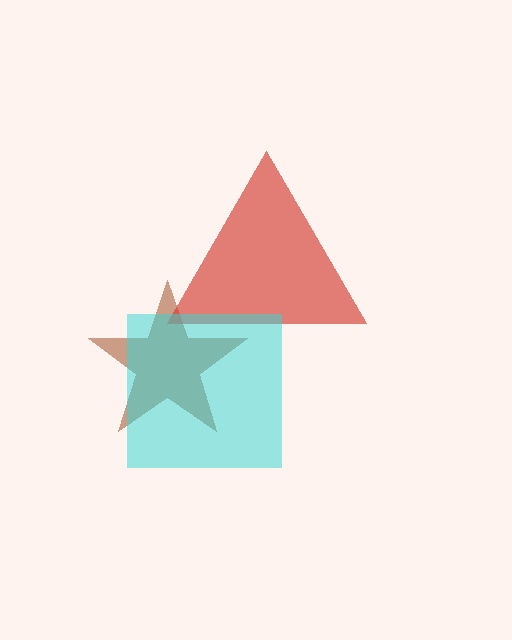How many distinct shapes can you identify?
There are 3 distinct shapes: a brown star, a red triangle, a cyan square.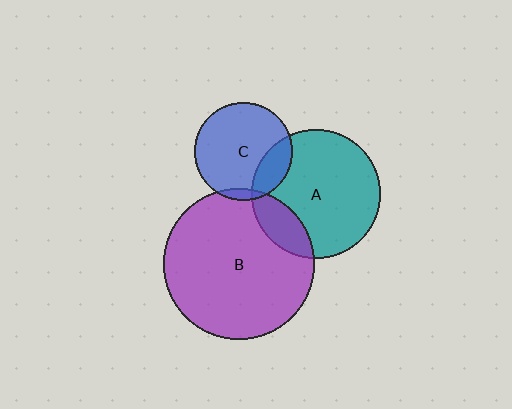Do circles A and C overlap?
Yes.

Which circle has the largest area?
Circle B (purple).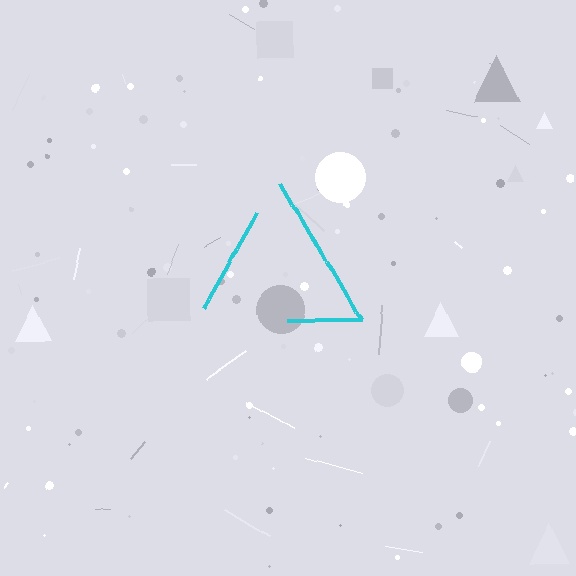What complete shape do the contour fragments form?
The contour fragments form a triangle.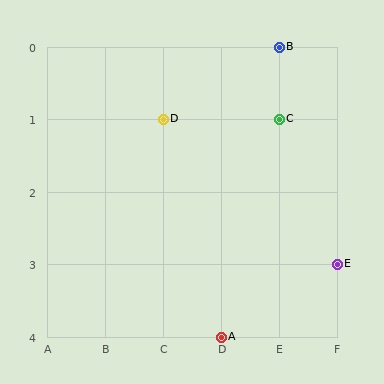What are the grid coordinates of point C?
Point C is at grid coordinates (E, 1).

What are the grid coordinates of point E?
Point E is at grid coordinates (F, 3).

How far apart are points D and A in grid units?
Points D and A are 1 column and 3 rows apart (about 3.2 grid units diagonally).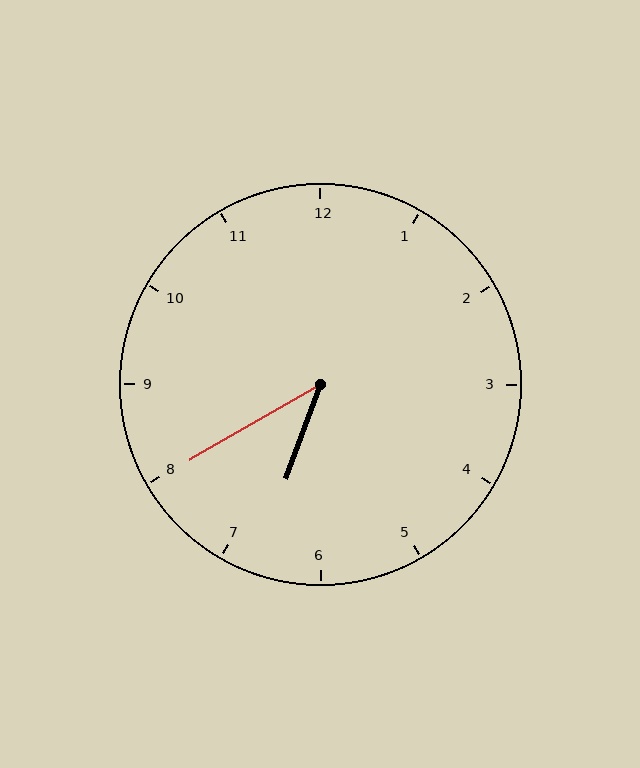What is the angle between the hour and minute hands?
Approximately 40 degrees.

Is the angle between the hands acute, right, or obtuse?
It is acute.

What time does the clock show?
6:40.